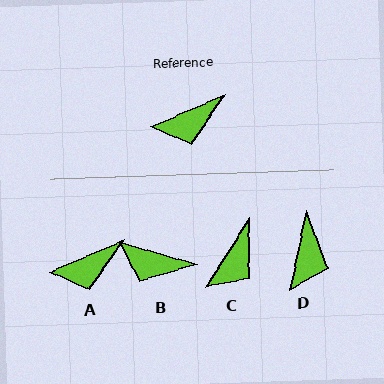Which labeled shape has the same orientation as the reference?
A.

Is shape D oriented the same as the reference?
No, it is off by about 54 degrees.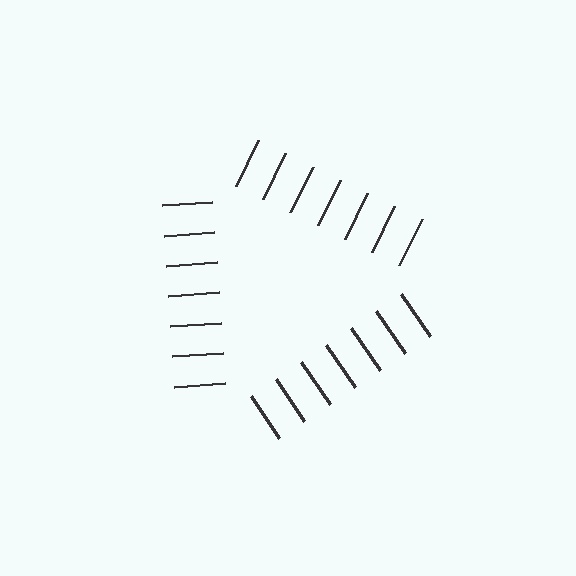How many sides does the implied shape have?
3 sides — the line-ends trace a triangle.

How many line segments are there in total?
21 — 7 along each of the 3 edges.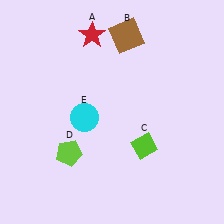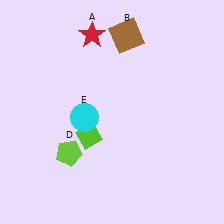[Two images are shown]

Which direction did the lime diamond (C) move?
The lime diamond (C) moved left.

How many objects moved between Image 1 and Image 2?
1 object moved between the two images.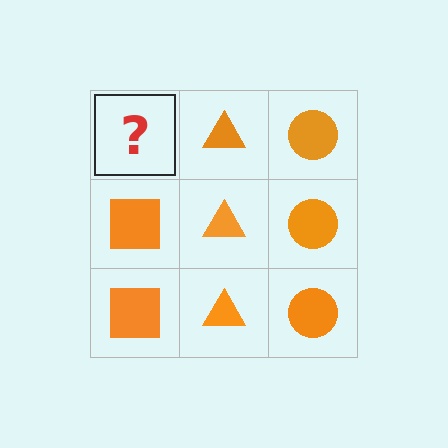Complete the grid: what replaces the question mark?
The question mark should be replaced with an orange square.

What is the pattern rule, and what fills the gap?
The rule is that each column has a consistent shape. The gap should be filled with an orange square.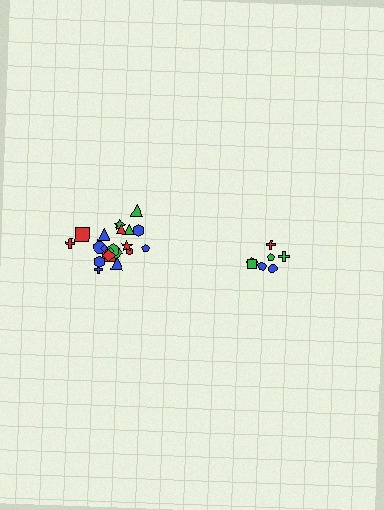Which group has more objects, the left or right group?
The left group.